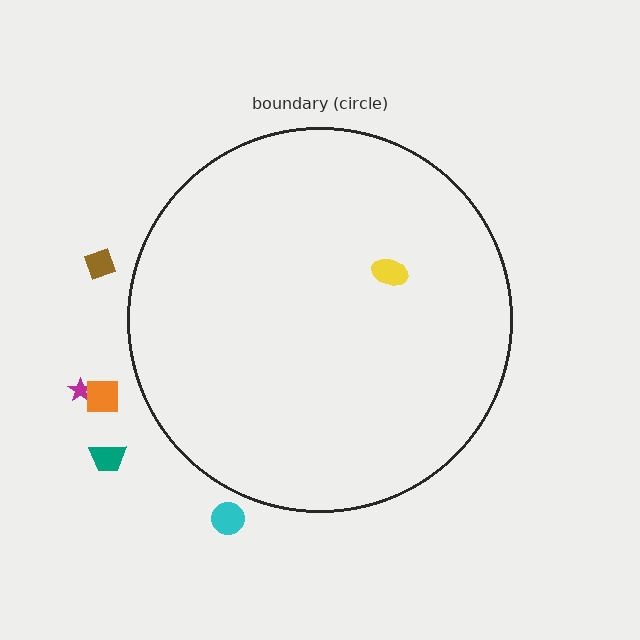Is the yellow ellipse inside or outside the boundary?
Inside.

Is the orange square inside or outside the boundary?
Outside.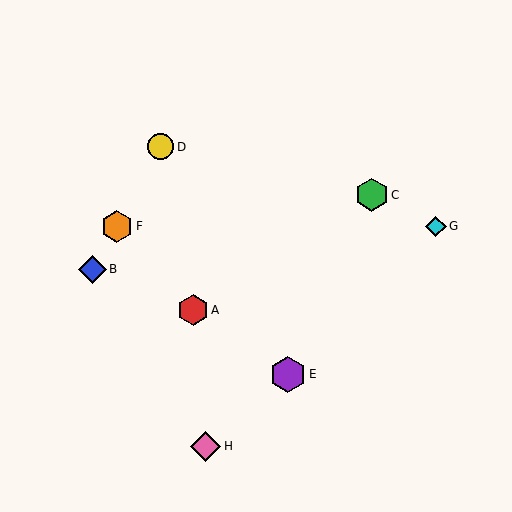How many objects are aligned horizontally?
2 objects (F, G) are aligned horizontally.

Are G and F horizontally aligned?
Yes, both are at y≈226.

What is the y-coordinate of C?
Object C is at y≈195.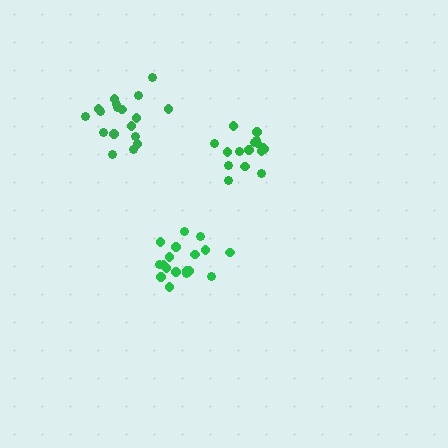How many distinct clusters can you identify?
There are 3 distinct clusters.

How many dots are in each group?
Group 1: 18 dots, Group 2: 18 dots, Group 3: 16 dots (52 total).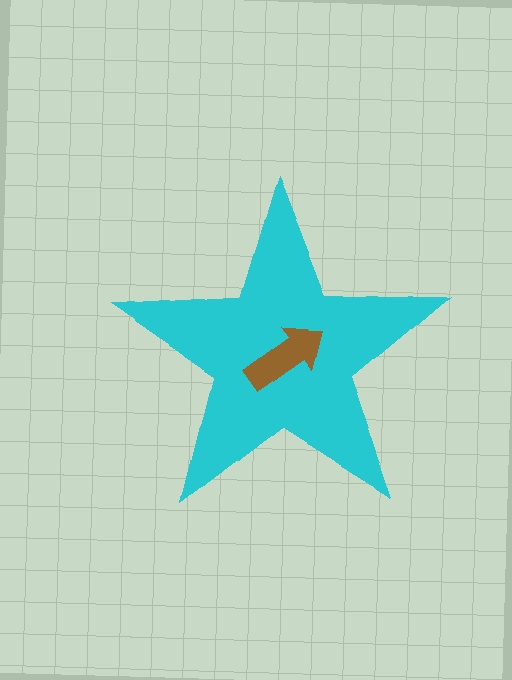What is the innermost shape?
The brown arrow.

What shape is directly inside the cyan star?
The brown arrow.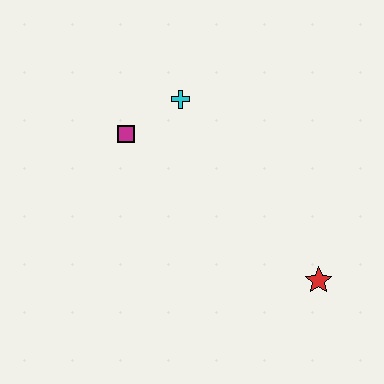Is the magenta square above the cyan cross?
No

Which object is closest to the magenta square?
The cyan cross is closest to the magenta square.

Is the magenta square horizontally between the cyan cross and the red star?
No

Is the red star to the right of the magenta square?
Yes